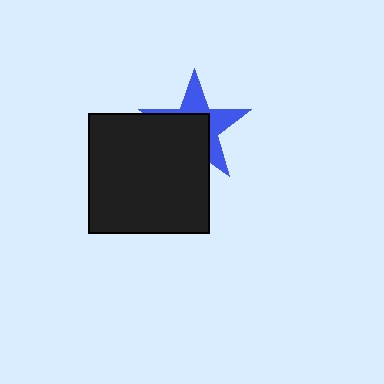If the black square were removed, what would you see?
You would see the complete blue star.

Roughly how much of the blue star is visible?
About half of it is visible (roughly 48%).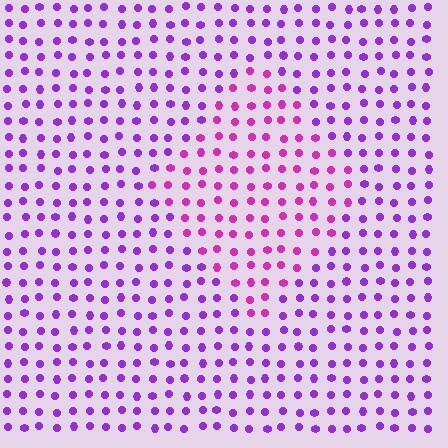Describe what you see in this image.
The image is filled with small purple elements in a uniform arrangement. A diamond-shaped region is visible where the elements are tinted to a slightly different hue, forming a subtle color boundary.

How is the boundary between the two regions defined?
The boundary is defined purely by a slight shift in hue (about 36 degrees). Spacing, size, and orientation are identical on both sides.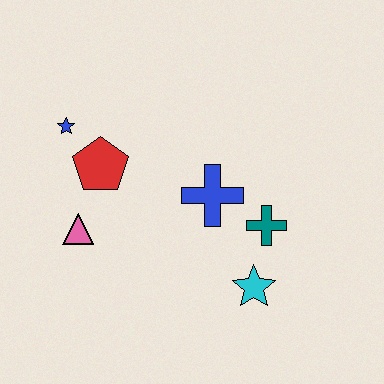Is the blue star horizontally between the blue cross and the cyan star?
No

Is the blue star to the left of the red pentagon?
Yes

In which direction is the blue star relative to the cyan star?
The blue star is to the left of the cyan star.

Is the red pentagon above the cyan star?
Yes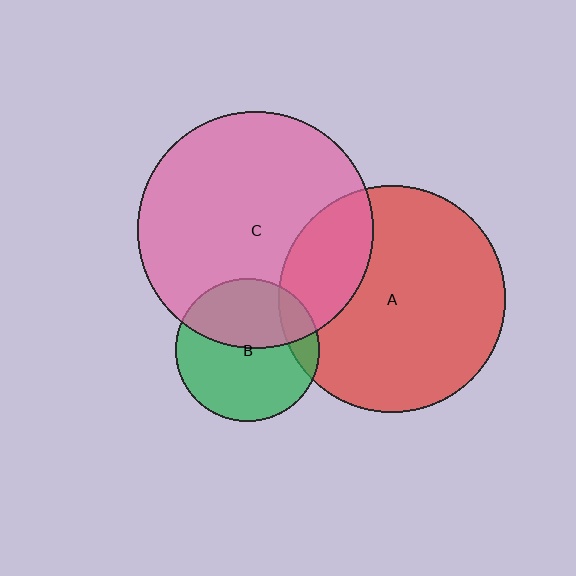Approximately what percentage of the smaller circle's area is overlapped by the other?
Approximately 25%.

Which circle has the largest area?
Circle C (pink).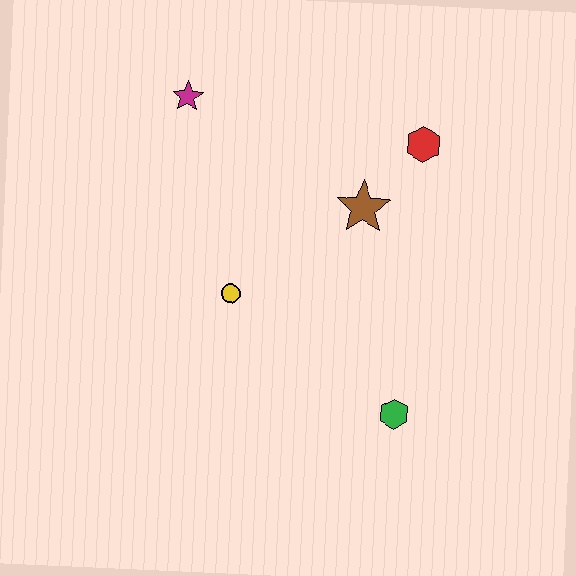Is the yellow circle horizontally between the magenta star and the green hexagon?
Yes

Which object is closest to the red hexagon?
The brown star is closest to the red hexagon.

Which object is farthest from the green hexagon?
The magenta star is farthest from the green hexagon.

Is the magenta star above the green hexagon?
Yes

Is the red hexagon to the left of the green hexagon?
No